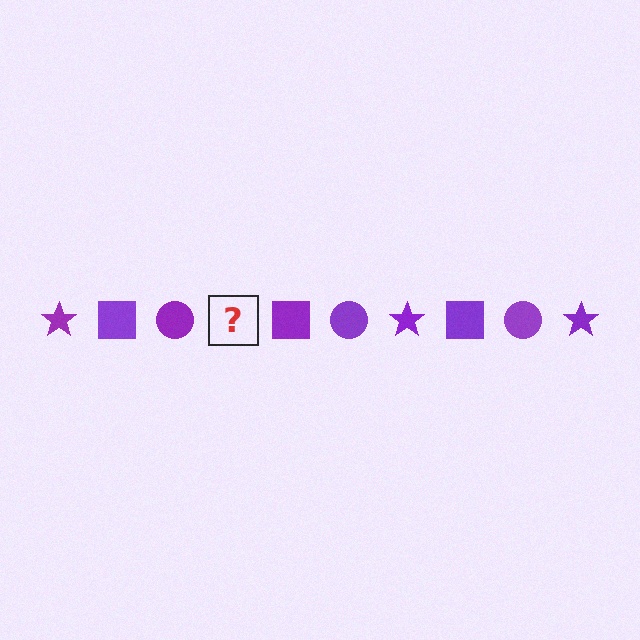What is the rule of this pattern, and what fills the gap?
The rule is that the pattern cycles through star, square, circle shapes in purple. The gap should be filled with a purple star.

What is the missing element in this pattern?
The missing element is a purple star.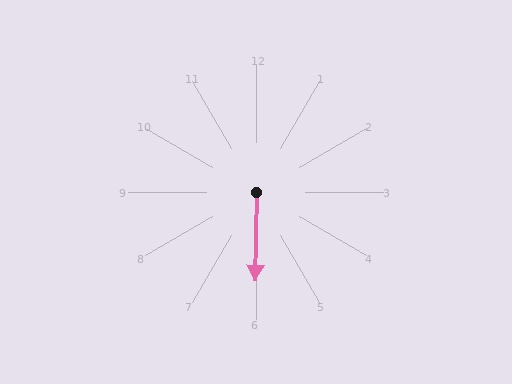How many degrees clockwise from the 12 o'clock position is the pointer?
Approximately 181 degrees.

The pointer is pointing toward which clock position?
Roughly 6 o'clock.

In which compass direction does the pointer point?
South.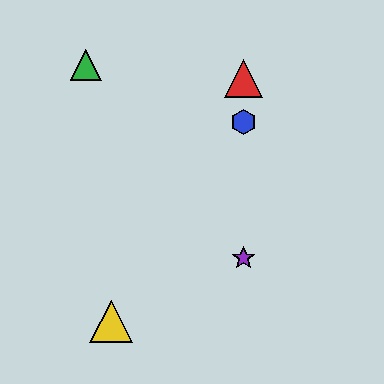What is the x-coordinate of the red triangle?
The red triangle is at x≈244.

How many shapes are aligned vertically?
3 shapes (the red triangle, the blue hexagon, the purple star) are aligned vertically.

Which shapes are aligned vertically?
The red triangle, the blue hexagon, the purple star are aligned vertically.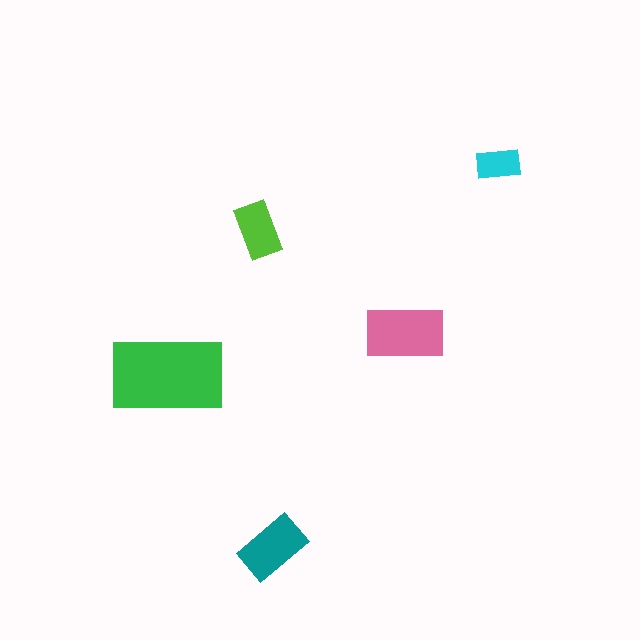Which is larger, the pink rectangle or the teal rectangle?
The pink one.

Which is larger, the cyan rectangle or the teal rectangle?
The teal one.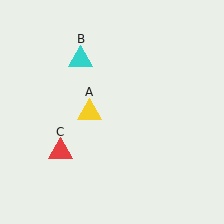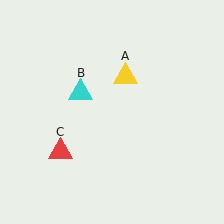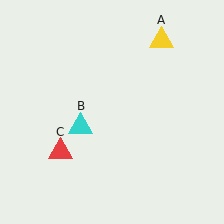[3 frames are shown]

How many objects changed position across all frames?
2 objects changed position: yellow triangle (object A), cyan triangle (object B).